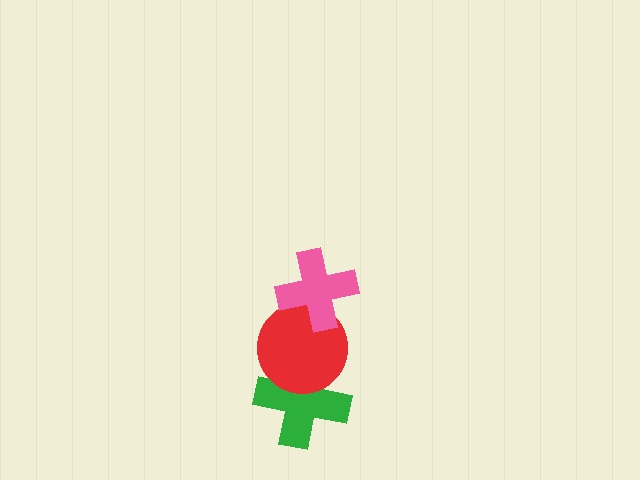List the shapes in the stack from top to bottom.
From top to bottom: the pink cross, the red circle, the green cross.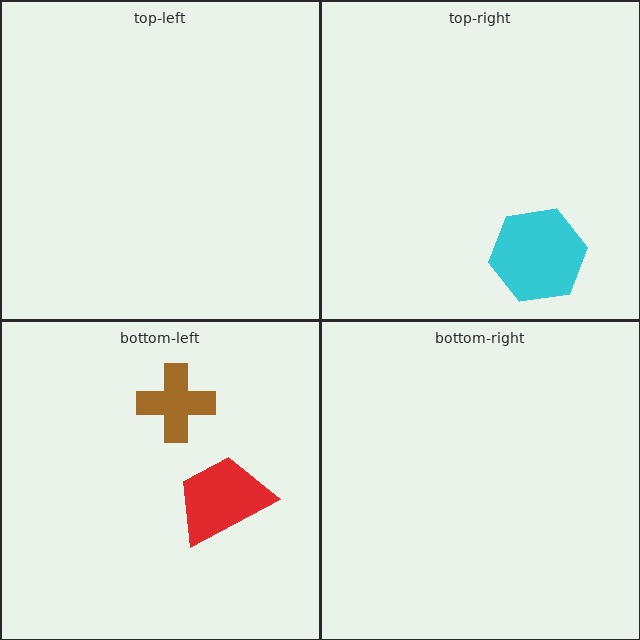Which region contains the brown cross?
The bottom-left region.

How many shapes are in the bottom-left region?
2.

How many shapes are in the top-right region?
1.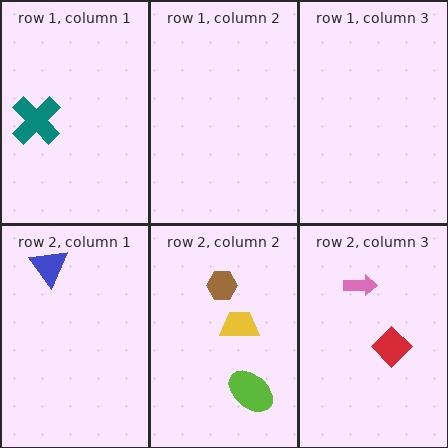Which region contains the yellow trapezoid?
The row 2, column 2 region.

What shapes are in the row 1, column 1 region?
The teal cross.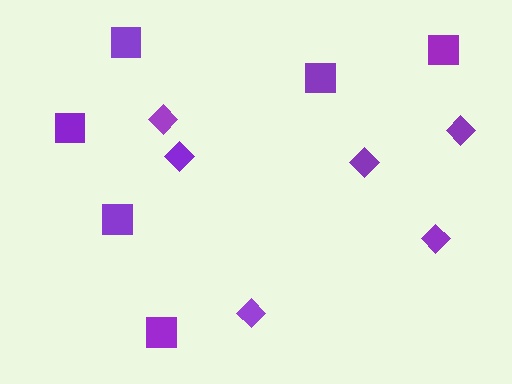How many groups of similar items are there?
There are 2 groups: one group of diamonds (6) and one group of squares (6).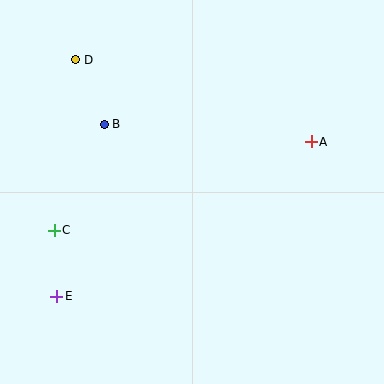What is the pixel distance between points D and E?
The distance between D and E is 237 pixels.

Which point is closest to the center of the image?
Point B at (104, 124) is closest to the center.